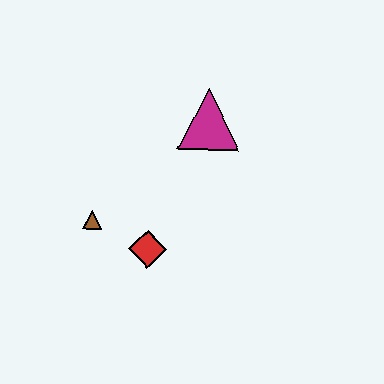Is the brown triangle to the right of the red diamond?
No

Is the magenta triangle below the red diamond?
No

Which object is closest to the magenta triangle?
The red diamond is closest to the magenta triangle.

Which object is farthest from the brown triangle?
The magenta triangle is farthest from the brown triangle.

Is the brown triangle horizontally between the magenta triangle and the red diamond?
No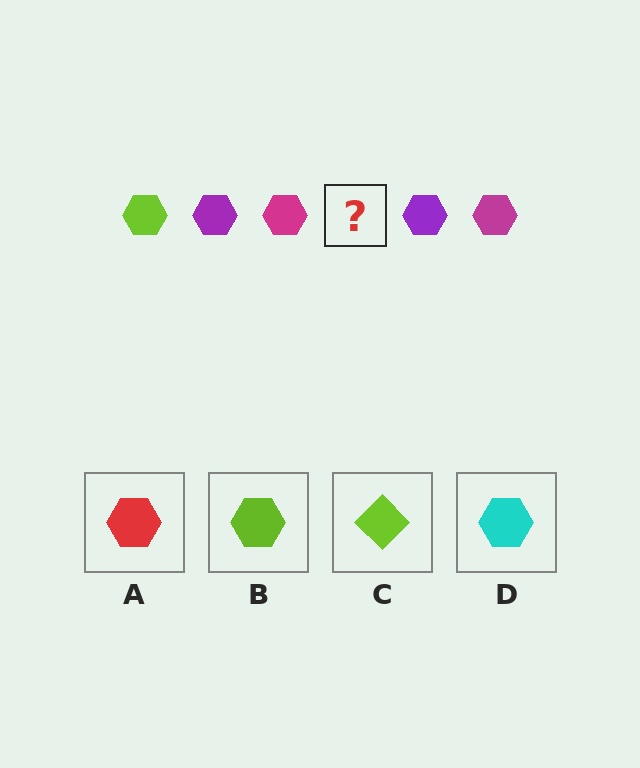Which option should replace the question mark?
Option B.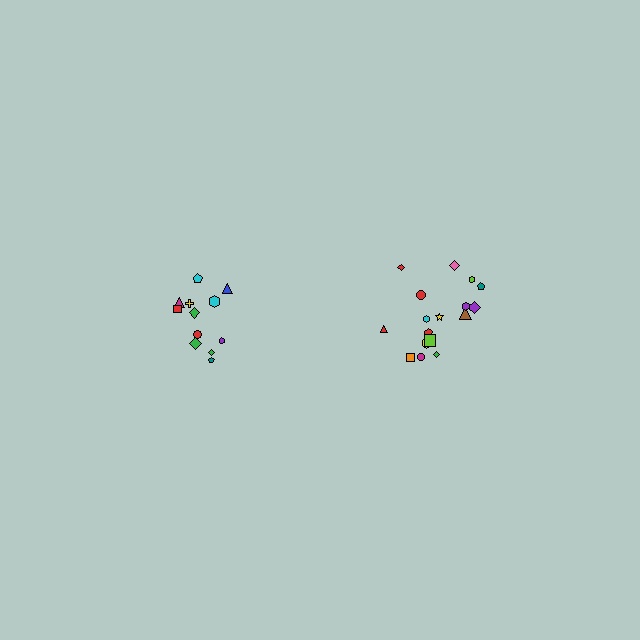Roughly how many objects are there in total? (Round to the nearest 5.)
Roughly 30 objects in total.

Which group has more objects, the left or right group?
The right group.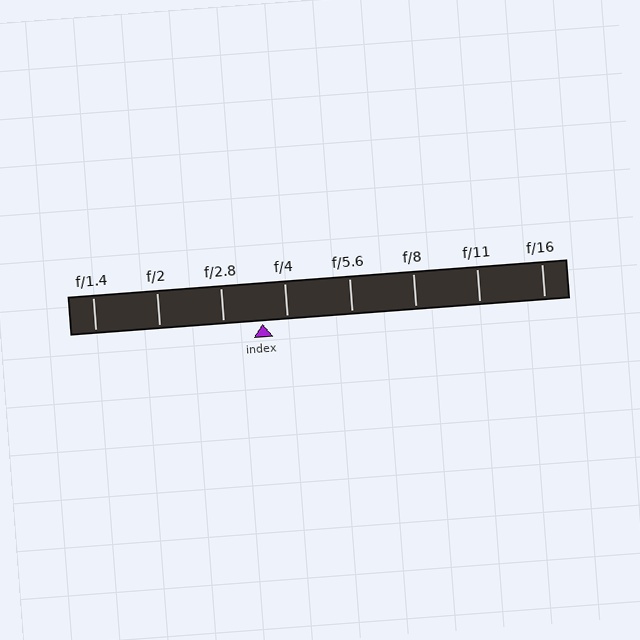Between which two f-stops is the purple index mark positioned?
The index mark is between f/2.8 and f/4.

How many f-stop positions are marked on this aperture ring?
There are 8 f-stop positions marked.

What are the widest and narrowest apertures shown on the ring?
The widest aperture shown is f/1.4 and the narrowest is f/16.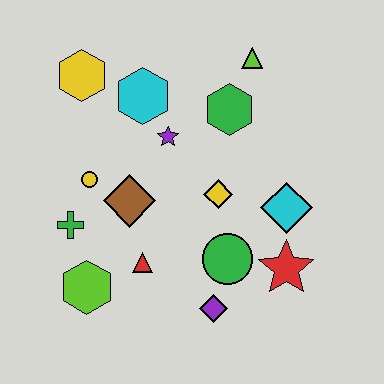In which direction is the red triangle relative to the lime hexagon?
The red triangle is to the right of the lime hexagon.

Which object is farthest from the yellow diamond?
The yellow hexagon is farthest from the yellow diamond.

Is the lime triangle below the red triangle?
No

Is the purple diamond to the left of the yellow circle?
No